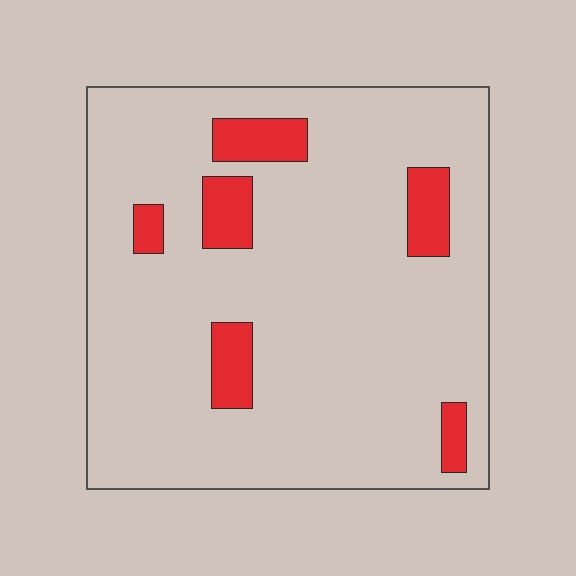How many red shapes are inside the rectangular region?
6.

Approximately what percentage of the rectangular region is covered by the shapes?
Approximately 10%.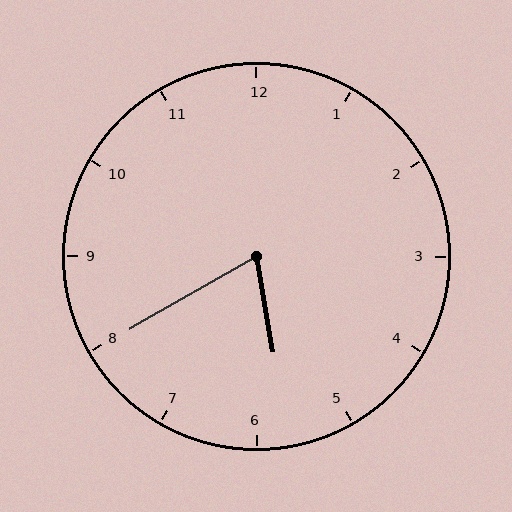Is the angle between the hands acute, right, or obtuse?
It is acute.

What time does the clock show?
5:40.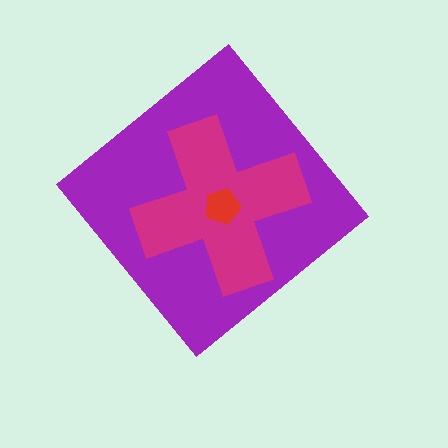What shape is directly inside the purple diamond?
The magenta cross.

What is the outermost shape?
The purple diamond.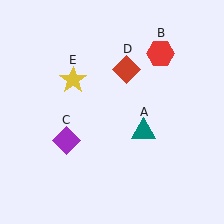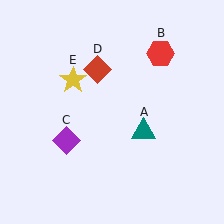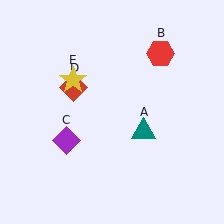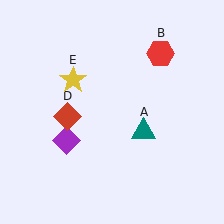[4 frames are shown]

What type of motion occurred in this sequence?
The red diamond (object D) rotated counterclockwise around the center of the scene.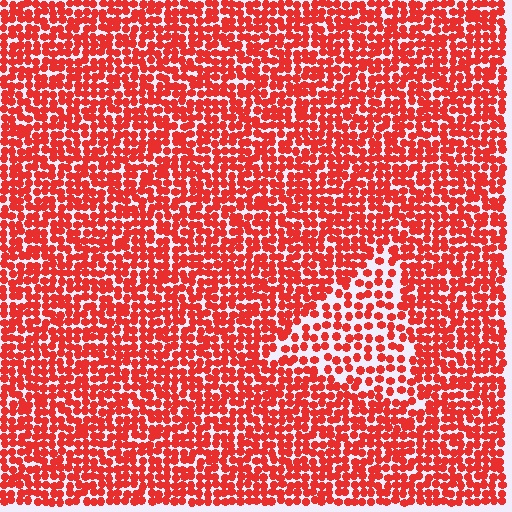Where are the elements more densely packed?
The elements are more densely packed outside the triangle boundary.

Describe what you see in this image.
The image contains small red elements arranged at two different densities. A triangle-shaped region is visible where the elements are less densely packed than the surrounding area.